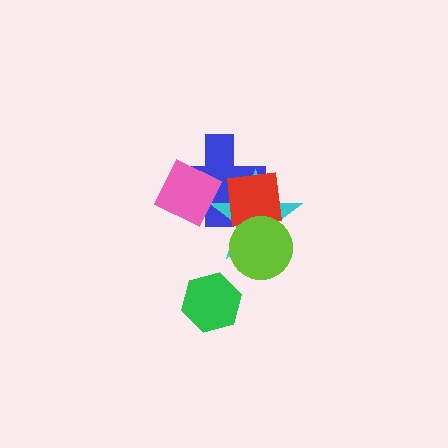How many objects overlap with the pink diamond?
2 objects overlap with the pink diamond.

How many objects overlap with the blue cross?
3 objects overlap with the blue cross.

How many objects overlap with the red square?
3 objects overlap with the red square.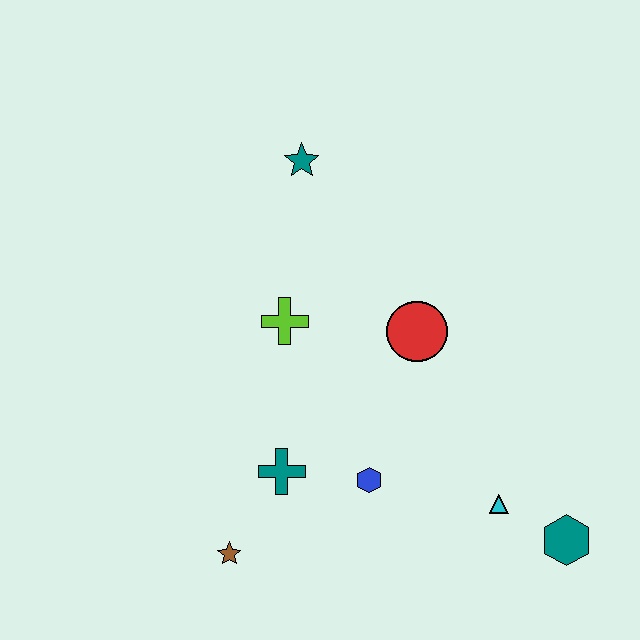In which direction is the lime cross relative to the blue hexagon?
The lime cross is above the blue hexagon.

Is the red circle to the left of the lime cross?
No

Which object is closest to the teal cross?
The blue hexagon is closest to the teal cross.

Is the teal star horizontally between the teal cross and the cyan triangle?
Yes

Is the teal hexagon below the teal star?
Yes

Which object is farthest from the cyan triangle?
The teal star is farthest from the cyan triangle.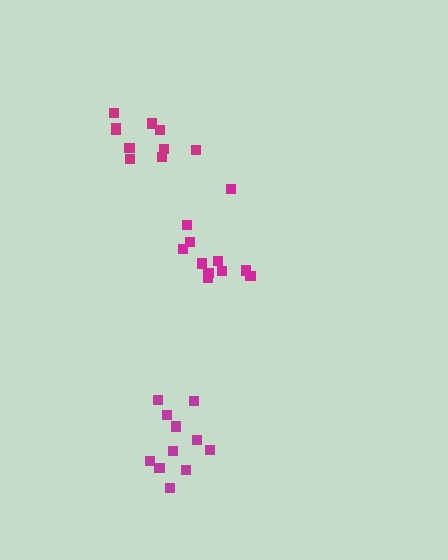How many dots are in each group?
Group 1: 12 dots, Group 2: 10 dots, Group 3: 11 dots (33 total).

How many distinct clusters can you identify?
There are 3 distinct clusters.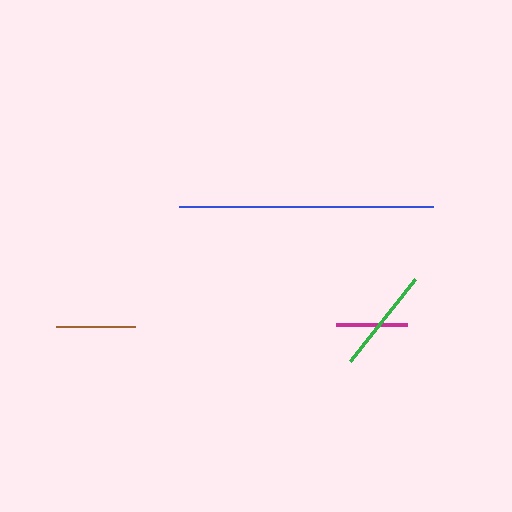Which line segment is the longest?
The blue line is the longest at approximately 254 pixels.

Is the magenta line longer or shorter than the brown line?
The brown line is longer than the magenta line.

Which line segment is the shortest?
The magenta line is the shortest at approximately 71 pixels.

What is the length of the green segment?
The green segment is approximately 104 pixels long.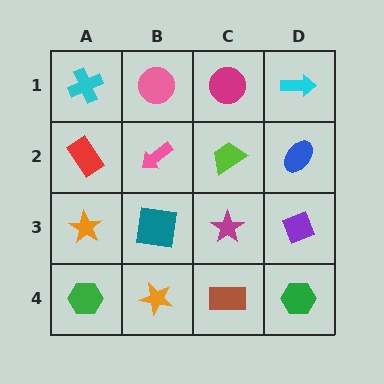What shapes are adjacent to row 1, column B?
A pink arrow (row 2, column B), a cyan cross (row 1, column A), a magenta circle (row 1, column C).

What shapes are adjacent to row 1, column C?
A lime trapezoid (row 2, column C), a pink circle (row 1, column B), a cyan arrow (row 1, column D).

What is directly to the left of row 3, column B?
An orange star.